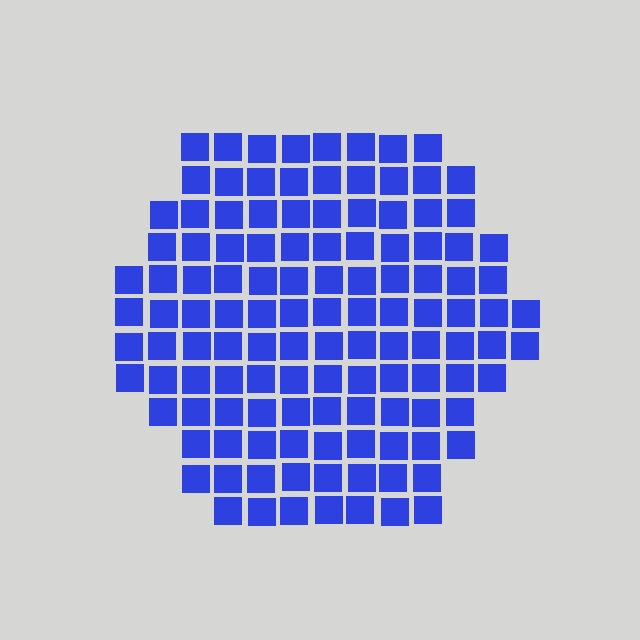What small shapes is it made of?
It is made of small squares.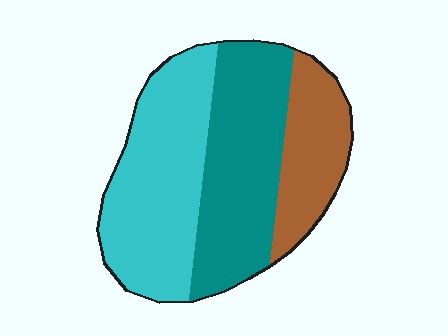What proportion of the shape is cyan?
Cyan covers roughly 40% of the shape.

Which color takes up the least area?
Brown, at roughly 20%.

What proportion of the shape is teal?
Teal takes up about three eighths (3/8) of the shape.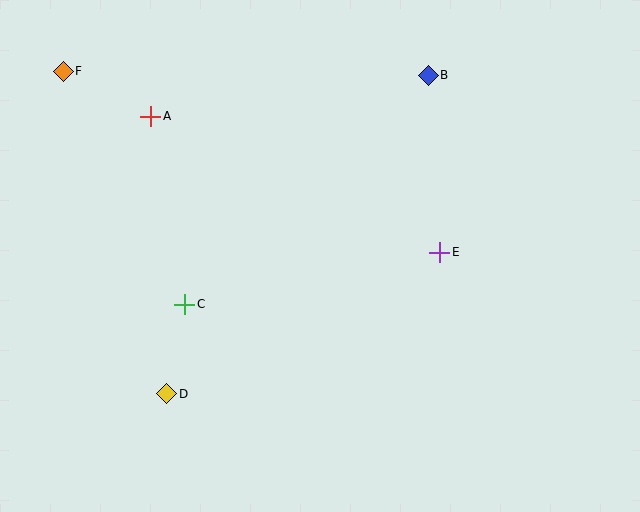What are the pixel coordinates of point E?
Point E is at (440, 252).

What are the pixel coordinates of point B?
Point B is at (428, 75).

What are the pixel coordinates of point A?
Point A is at (151, 116).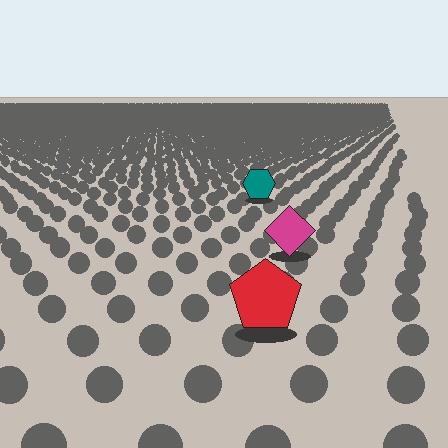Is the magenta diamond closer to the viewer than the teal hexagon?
Yes. The magenta diamond is closer — you can tell from the texture gradient: the ground texture is coarser near it.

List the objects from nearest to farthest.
From nearest to farthest: the red pentagon, the magenta diamond, the teal hexagon.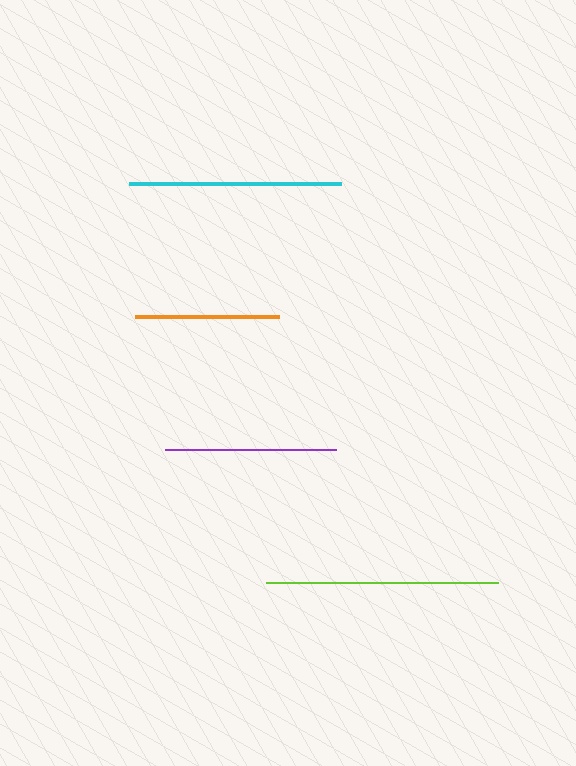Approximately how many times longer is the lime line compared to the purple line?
The lime line is approximately 1.4 times the length of the purple line.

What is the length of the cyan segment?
The cyan segment is approximately 212 pixels long.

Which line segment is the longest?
The lime line is the longest at approximately 232 pixels.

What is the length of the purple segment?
The purple segment is approximately 171 pixels long.